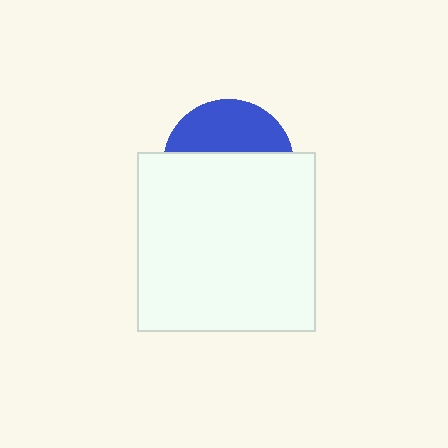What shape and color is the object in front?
The object in front is a white square.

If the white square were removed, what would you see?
You would see the complete blue circle.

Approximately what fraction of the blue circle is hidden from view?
Roughly 63% of the blue circle is hidden behind the white square.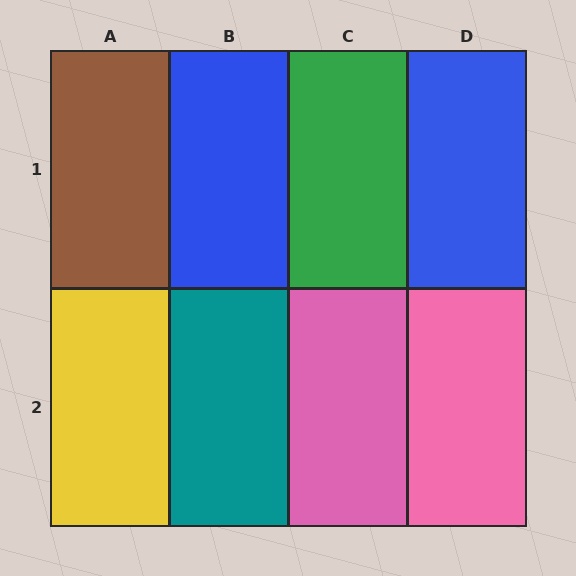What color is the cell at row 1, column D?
Blue.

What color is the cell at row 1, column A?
Brown.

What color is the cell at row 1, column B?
Blue.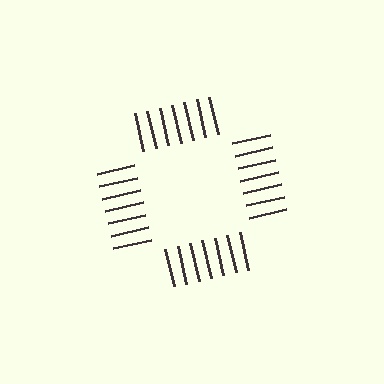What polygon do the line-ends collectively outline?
An illusory square — the line segments terminate on its edges but no continuous stroke is drawn.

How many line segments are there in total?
28 — 7 along each of the 4 edges.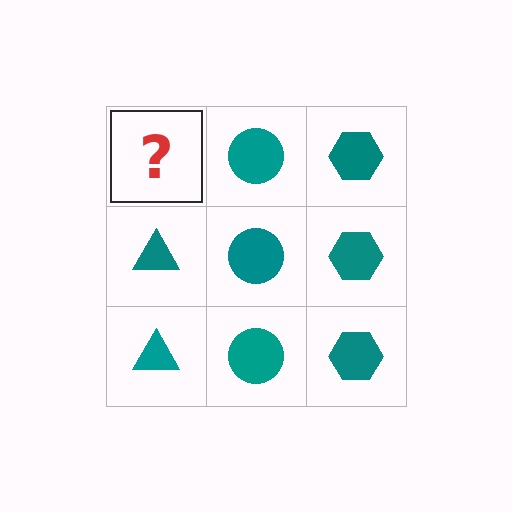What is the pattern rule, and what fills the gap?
The rule is that each column has a consistent shape. The gap should be filled with a teal triangle.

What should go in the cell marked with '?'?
The missing cell should contain a teal triangle.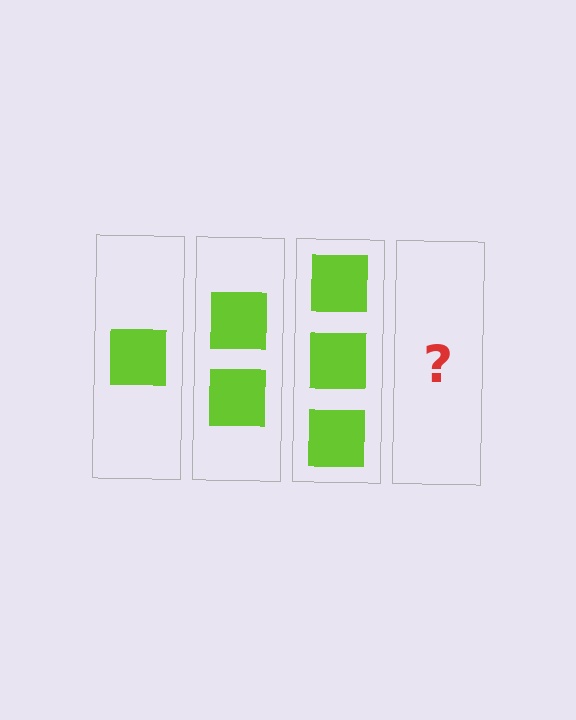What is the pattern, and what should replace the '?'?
The pattern is that each step adds one more square. The '?' should be 4 squares.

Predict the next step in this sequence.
The next step is 4 squares.